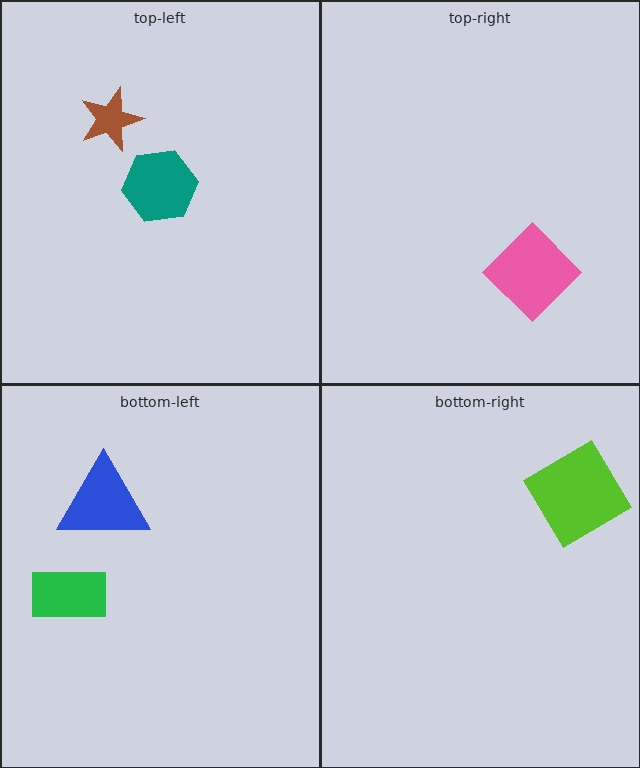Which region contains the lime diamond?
The bottom-right region.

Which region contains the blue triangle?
The bottom-left region.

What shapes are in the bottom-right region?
The lime diamond.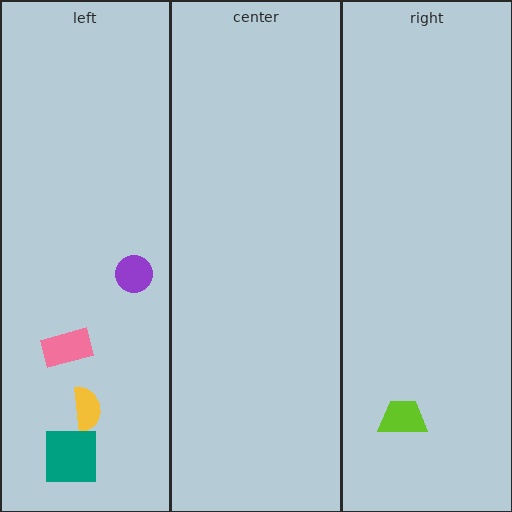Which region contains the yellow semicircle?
The left region.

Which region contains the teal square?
The left region.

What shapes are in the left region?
The yellow semicircle, the pink rectangle, the teal square, the purple circle.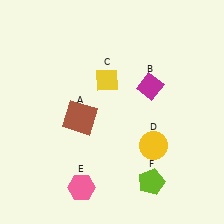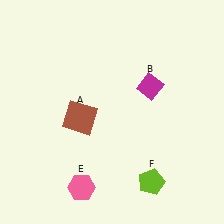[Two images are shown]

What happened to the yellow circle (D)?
The yellow circle (D) was removed in Image 2. It was in the bottom-right area of Image 1.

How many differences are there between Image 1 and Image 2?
There are 2 differences between the two images.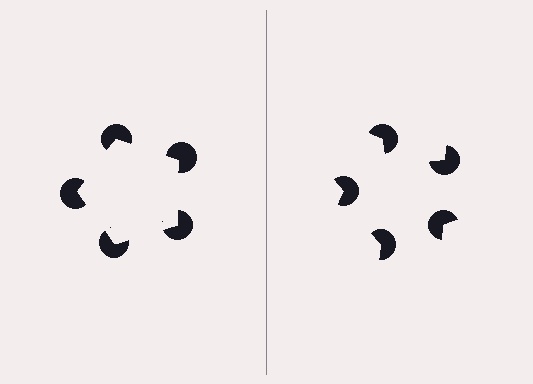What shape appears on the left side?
An illusory pentagon.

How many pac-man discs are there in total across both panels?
10 — 5 on each side.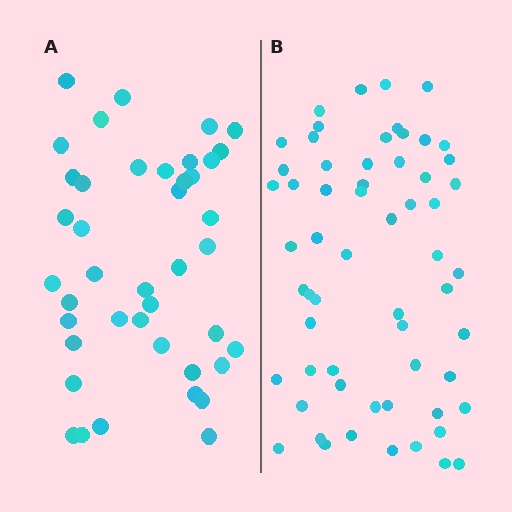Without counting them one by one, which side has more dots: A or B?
Region B (the right region) has more dots.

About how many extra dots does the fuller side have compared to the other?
Region B has approximately 20 more dots than region A.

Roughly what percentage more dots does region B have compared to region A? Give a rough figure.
About 45% more.